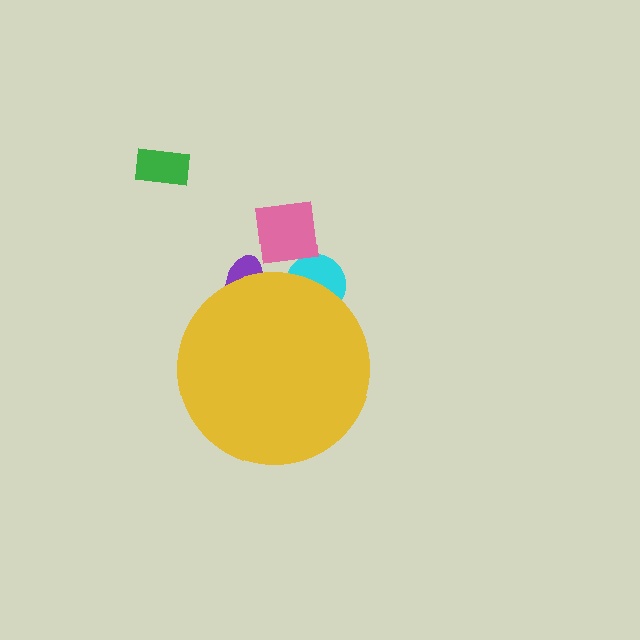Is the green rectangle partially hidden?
No, the green rectangle is fully visible.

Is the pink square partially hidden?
No, the pink square is fully visible.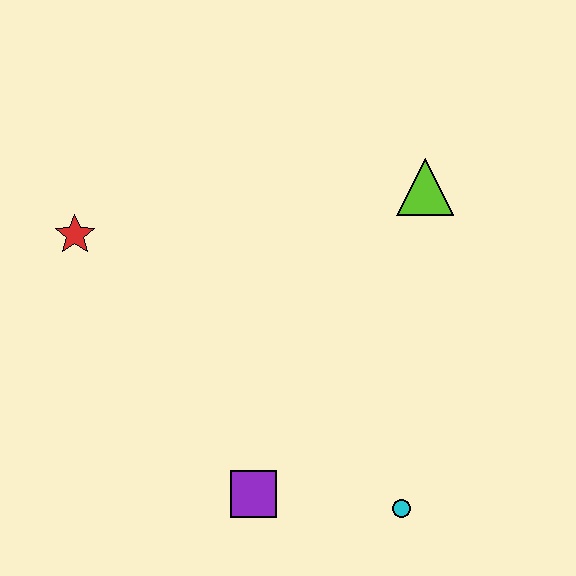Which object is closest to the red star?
The purple square is closest to the red star.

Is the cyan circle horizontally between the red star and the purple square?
No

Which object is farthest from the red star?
The cyan circle is farthest from the red star.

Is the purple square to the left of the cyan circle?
Yes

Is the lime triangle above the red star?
Yes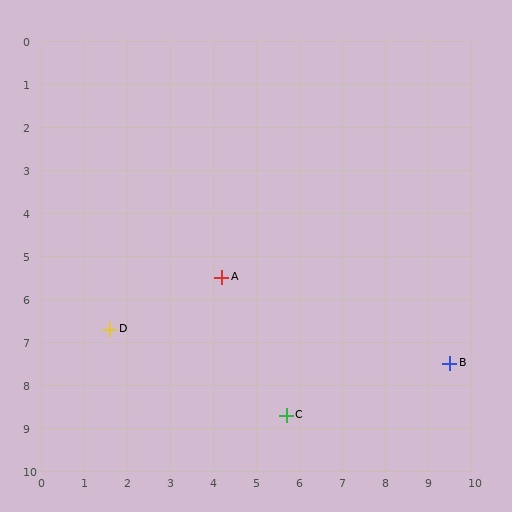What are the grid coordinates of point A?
Point A is at approximately (4.2, 5.5).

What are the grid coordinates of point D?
Point D is at approximately (1.6, 6.7).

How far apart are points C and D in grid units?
Points C and D are about 4.6 grid units apart.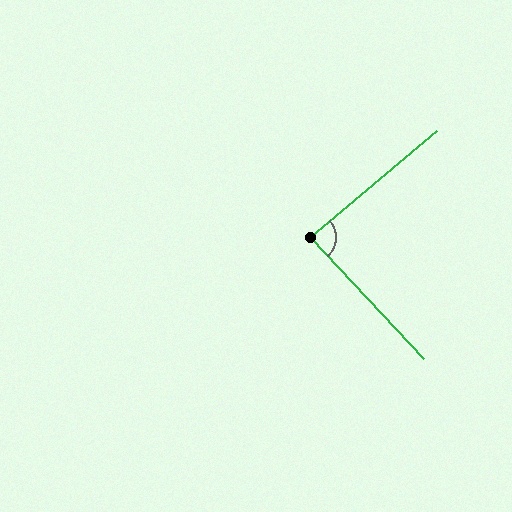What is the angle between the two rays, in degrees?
Approximately 87 degrees.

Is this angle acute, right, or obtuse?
It is approximately a right angle.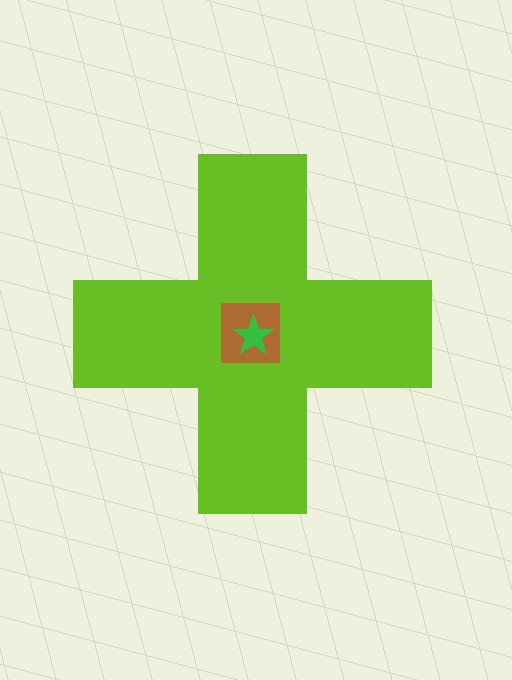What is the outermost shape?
The lime cross.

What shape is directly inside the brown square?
The green star.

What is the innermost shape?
The green star.